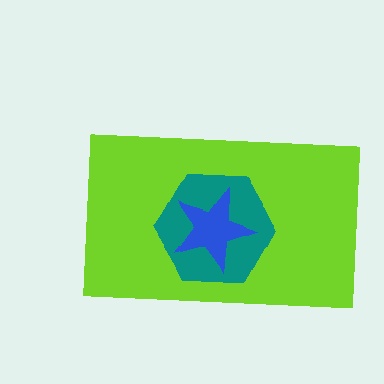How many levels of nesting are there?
3.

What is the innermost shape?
The blue star.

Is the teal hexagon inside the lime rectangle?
Yes.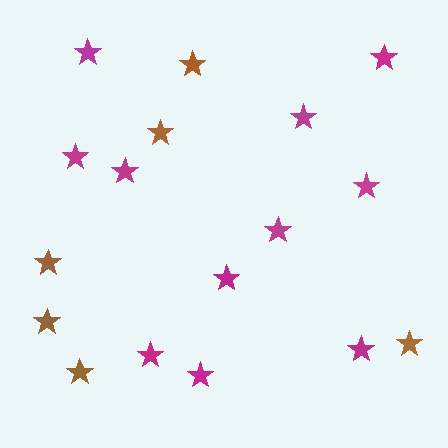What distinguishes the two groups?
There are 2 groups: one group of brown stars (6) and one group of magenta stars (11).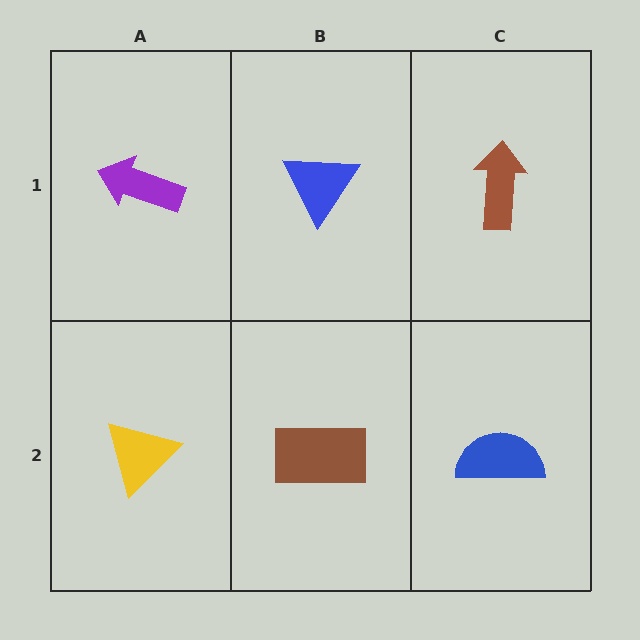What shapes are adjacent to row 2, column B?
A blue triangle (row 1, column B), a yellow triangle (row 2, column A), a blue semicircle (row 2, column C).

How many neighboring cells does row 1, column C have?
2.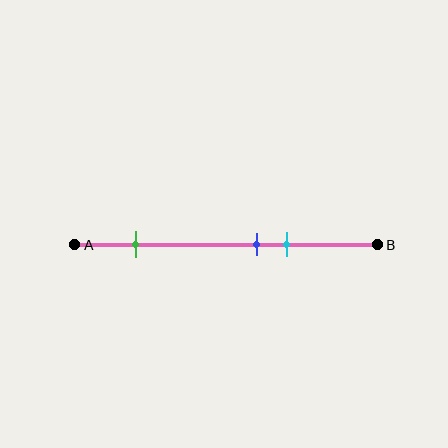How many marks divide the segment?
There are 3 marks dividing the segment.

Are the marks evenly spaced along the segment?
No, the marks are not evenly spaced.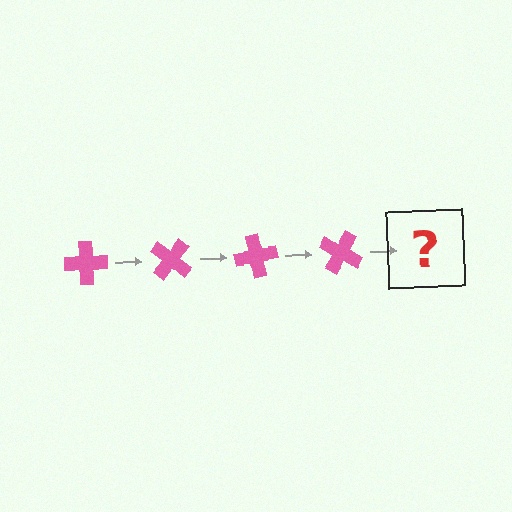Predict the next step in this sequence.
The next step is a pink cross rotated 160 degrees.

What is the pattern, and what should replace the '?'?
The pattern is that the cross rotates 40 degrees each step. The '?' should be a pink cross rotated 160 degrees.